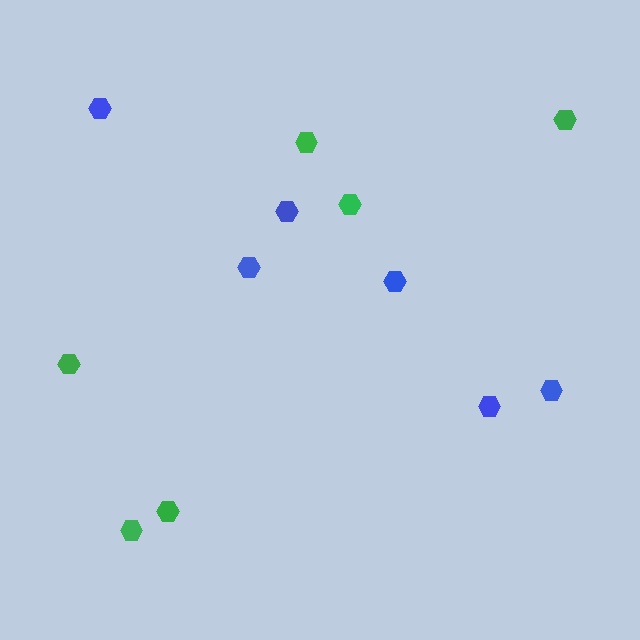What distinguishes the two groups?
There are 2 groups: one group of green hexagons (6) and one group of blue hexagons (6).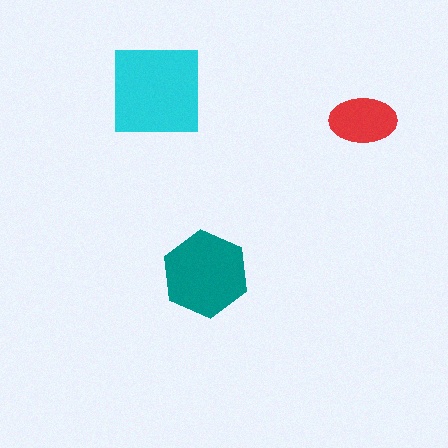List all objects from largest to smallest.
The cyan square, the teal hexagon, the red ellipse.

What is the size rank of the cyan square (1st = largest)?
1st.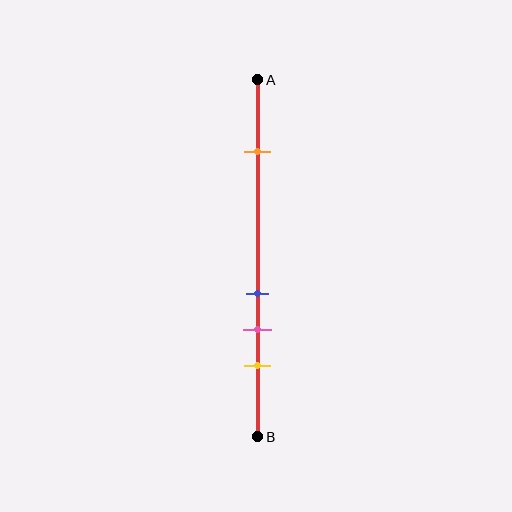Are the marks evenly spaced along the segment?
No, the marks are not evenly spaced.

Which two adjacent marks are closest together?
The blue and pink marks are the closest adjacent pair.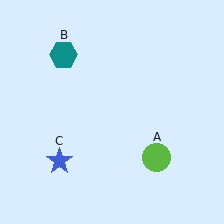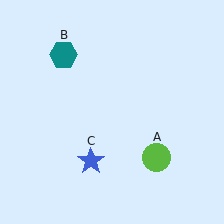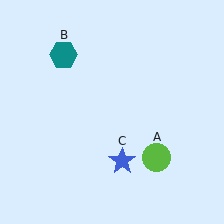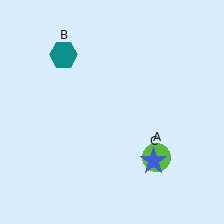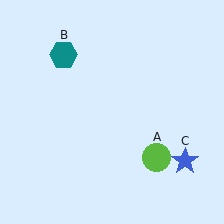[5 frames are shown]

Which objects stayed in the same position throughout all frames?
Lime circle (object A) and teal hexagon (object B) remained stationary.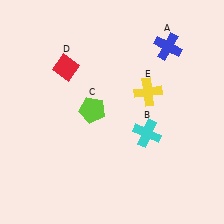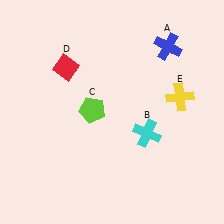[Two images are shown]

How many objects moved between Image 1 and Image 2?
1 object moved between the two images.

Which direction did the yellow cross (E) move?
The yellow cross (E) moved right.